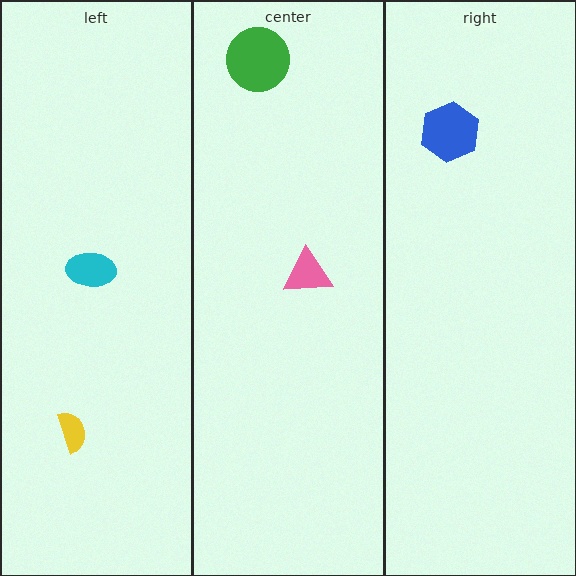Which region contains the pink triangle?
The center region.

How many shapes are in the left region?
2.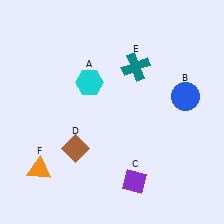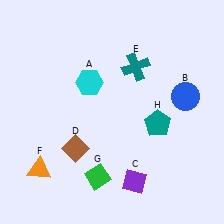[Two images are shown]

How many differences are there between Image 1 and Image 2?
There are 2 differences between the two images.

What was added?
A green diamond (G), a teal pentagon (H) were added in Image 2.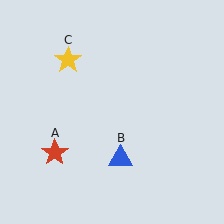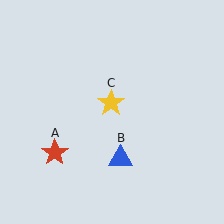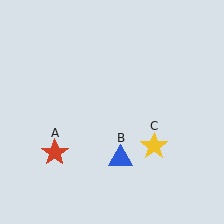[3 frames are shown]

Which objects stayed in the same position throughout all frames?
Red star (object A) and blue triangle (object B) remained stationary.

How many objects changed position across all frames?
1 object changed position: yellow star (object C).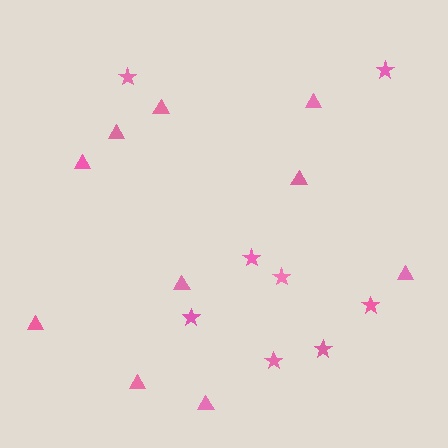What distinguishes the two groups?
There are 2 groups: one group of stars (8) and one group of triangles (10).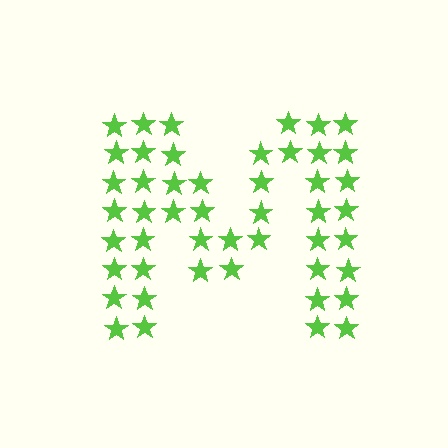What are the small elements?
The small elements are stars.